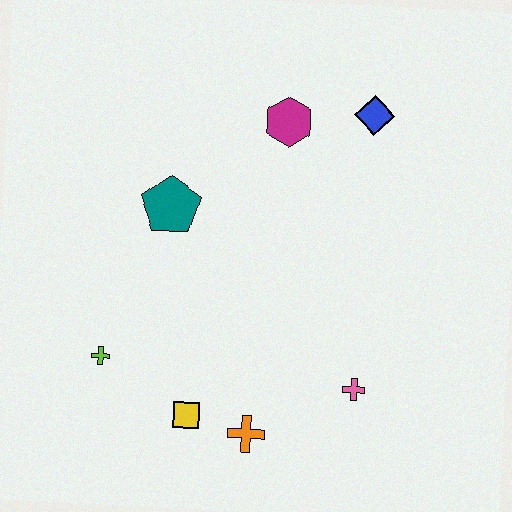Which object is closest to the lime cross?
The yellow square is closest to the lime cross.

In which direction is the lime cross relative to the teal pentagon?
The lime cross is below the teal pentagon.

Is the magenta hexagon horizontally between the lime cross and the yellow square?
No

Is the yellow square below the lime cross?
Yes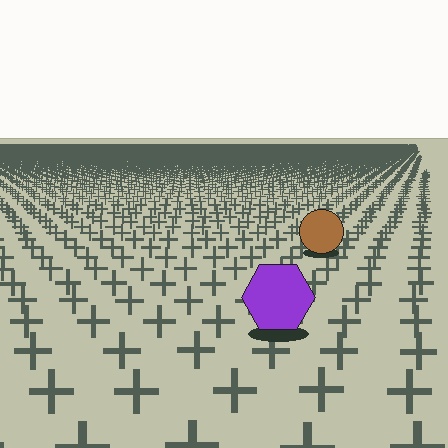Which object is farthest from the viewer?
The brown circle is farthest from the viewer. It appears smaller and the ground texture around it is denser.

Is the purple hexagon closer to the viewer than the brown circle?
Yes. The purple hexagon is closer — you can tell from the texture gradient: the ground texture is coarser near it.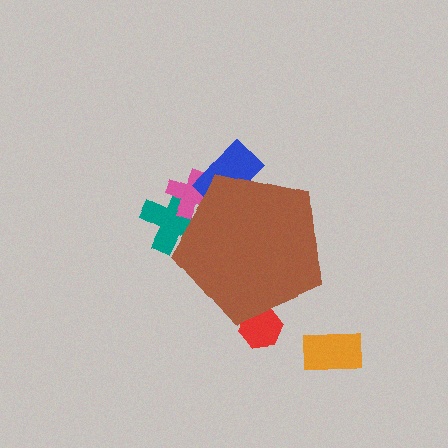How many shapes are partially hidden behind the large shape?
4 shapes are partially hidden.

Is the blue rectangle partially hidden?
Yes, the blue rectangle is partially hidden behind the brown pentagon.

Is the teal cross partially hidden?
Yes, the teal cross is partially hidden behind the brown pentagon.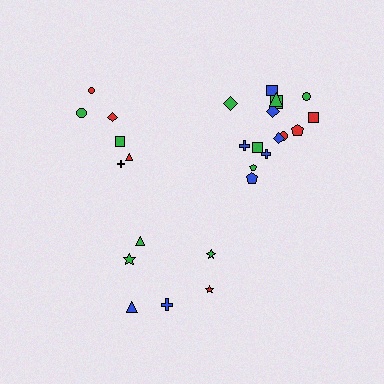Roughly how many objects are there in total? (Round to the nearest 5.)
Roughly 25 objects in total.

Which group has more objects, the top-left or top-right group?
The top-right group.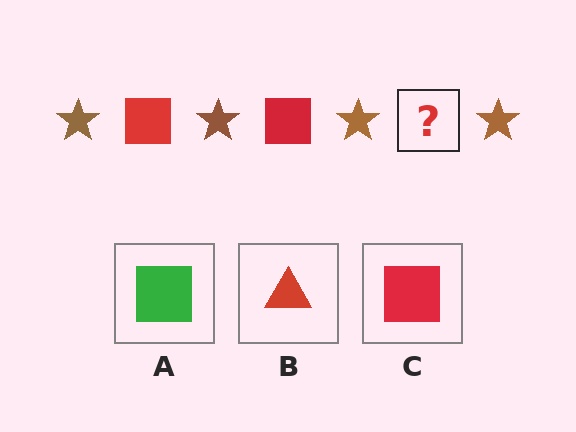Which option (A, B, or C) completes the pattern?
C.